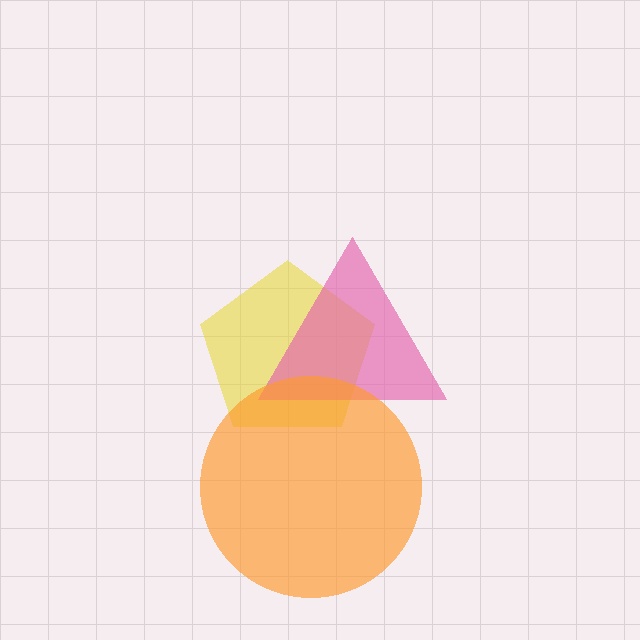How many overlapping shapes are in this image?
There are 3 overlapping shapes in the image.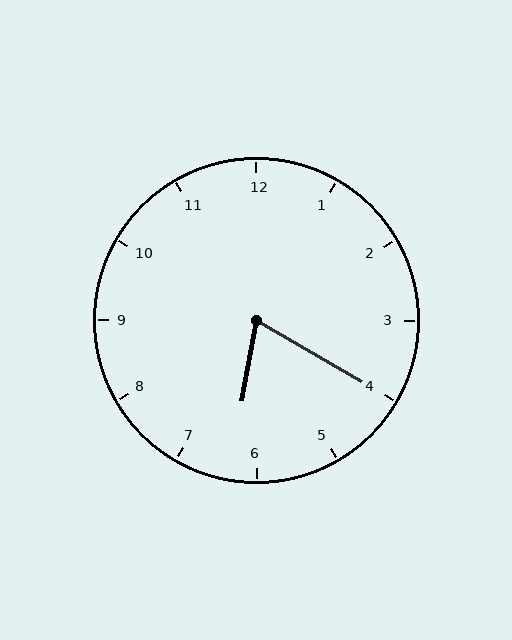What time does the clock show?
6:20.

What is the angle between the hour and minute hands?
Approximately 70 degrees.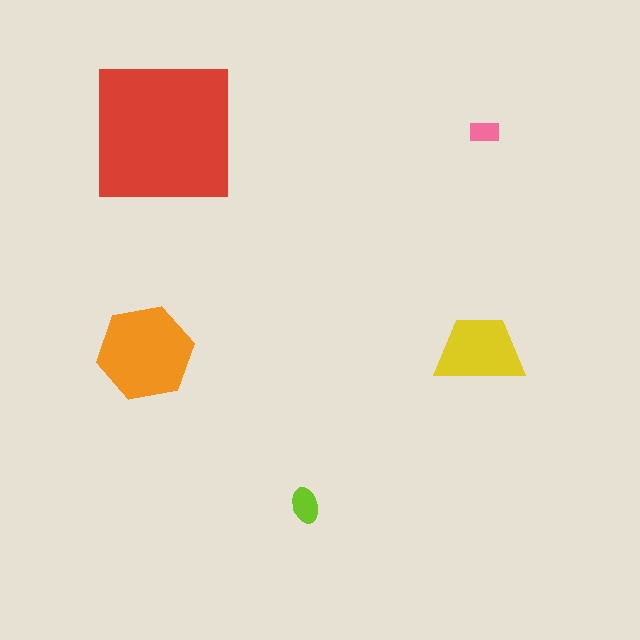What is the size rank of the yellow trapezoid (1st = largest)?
3rd.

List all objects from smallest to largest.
The pink rectangle, the lime ellipse, the yellow trapezoid, the orange hexagon, the red square.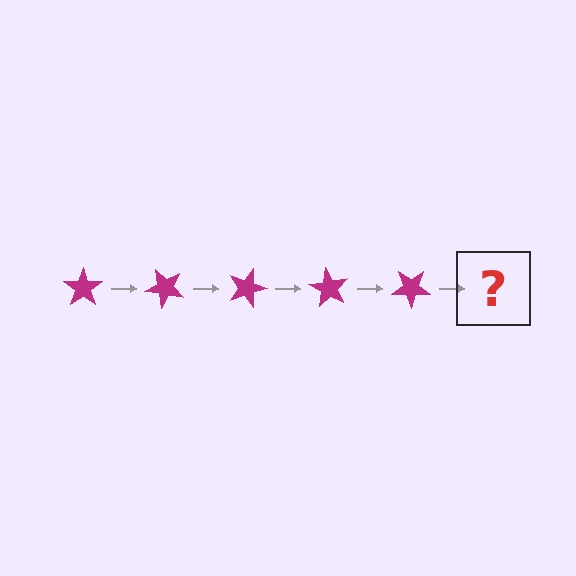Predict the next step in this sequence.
The next step is a magenta star rotated 225 degrees.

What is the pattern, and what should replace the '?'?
The pattern is that the star rotates 45 degrees each step. The '?' should be a magenta star rotated 225 degrees.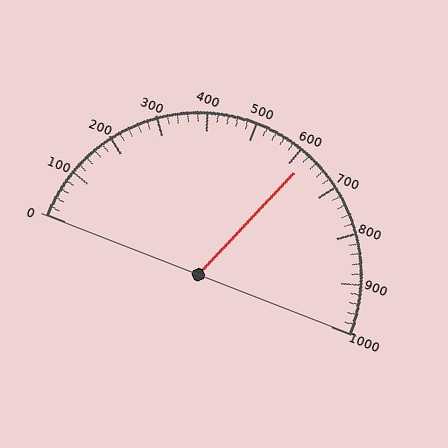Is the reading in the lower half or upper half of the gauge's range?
The reading is in the upper half of the range (0 to 1000).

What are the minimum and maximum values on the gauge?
The gauge ranges from 0 to 1000.